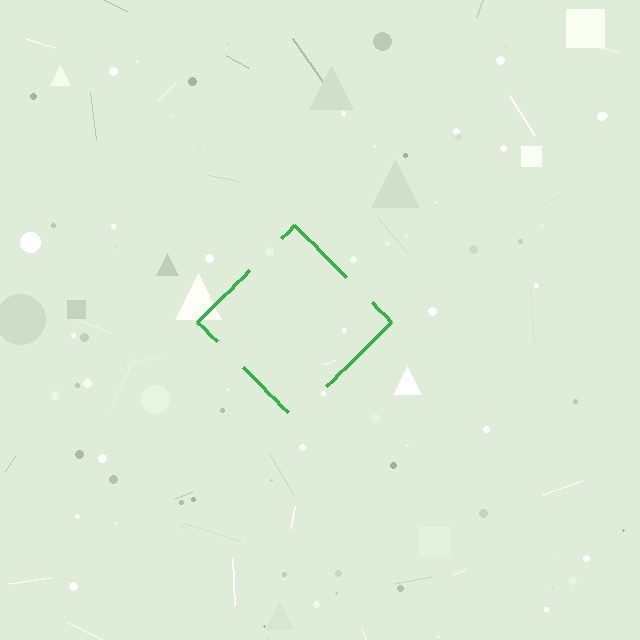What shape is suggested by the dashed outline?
The dashed outline suggests a diamond.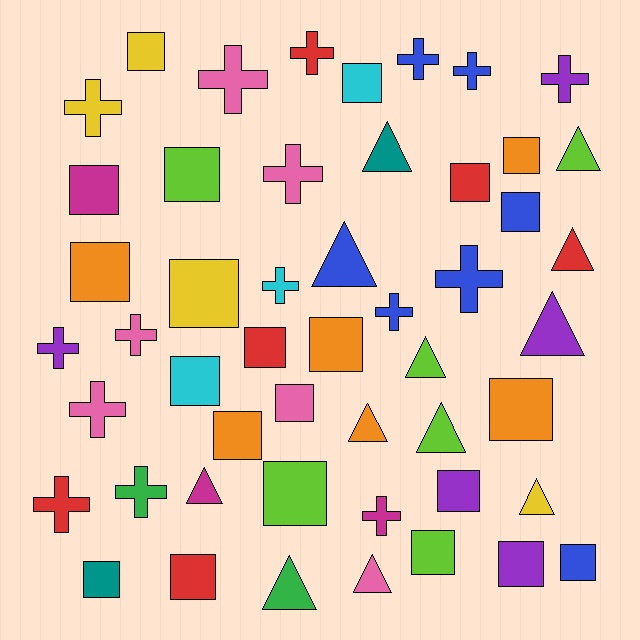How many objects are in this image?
There are 50 objects.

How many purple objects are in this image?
There are 5 purple objects.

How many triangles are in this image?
There are 12 triangles.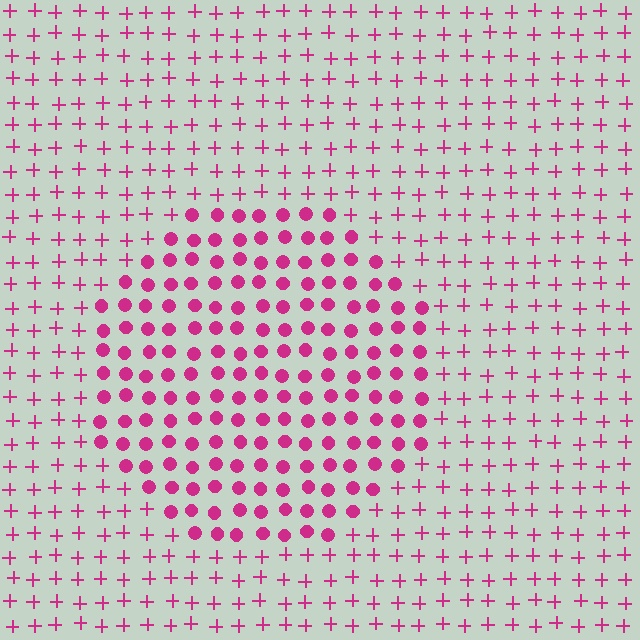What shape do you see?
I see a circle.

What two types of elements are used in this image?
The image uses circles inside the circle region and plus signs outside it.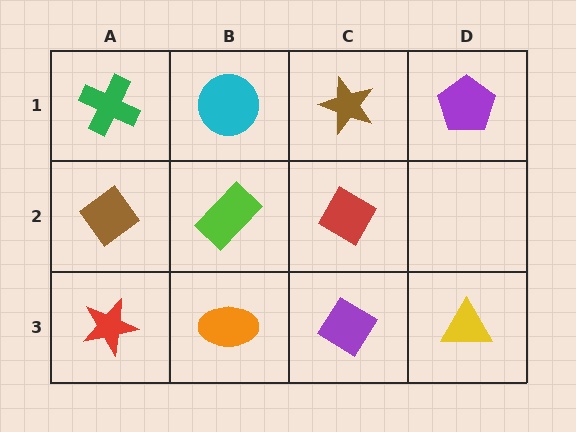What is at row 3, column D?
A yellow triangle.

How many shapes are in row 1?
4 shapes.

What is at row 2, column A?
A brown diamond.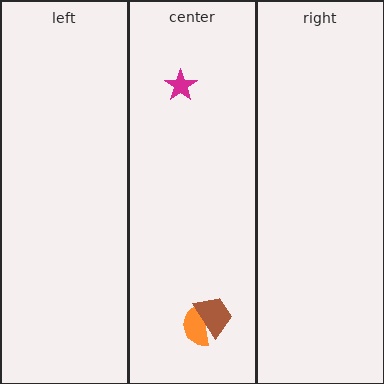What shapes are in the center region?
The orange semicircle, the brown trapezoid, the magenta star.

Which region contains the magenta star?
The center region.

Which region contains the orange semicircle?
The center region.